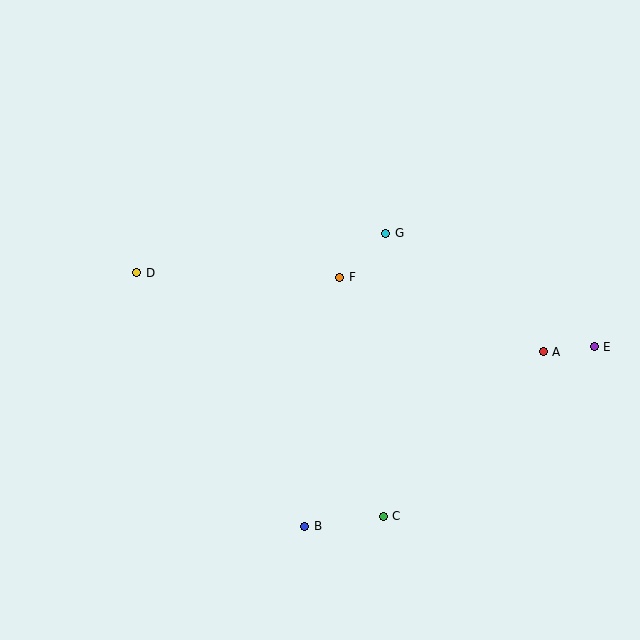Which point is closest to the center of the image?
Point F at (340, 277) is closest to the center.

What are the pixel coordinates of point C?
Point C is at (383, 516).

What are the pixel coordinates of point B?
Point B is at (305, 526).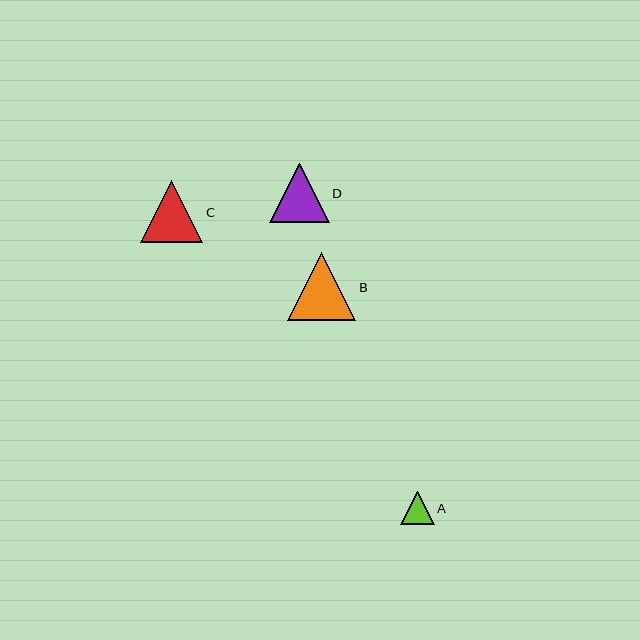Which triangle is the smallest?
Triangle A is the smallest with a size of approximately 34 pixels.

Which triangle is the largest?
Triangle B is the largest with a size of approximately 68 pixels.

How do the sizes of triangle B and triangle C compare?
Triangle B and triangle C are approximately the same size.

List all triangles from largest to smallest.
From largest to smallest: B, C, D, A.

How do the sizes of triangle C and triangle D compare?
Triangle C and triangle D are approximately the same size.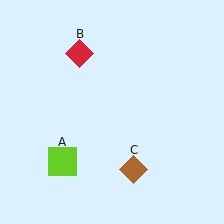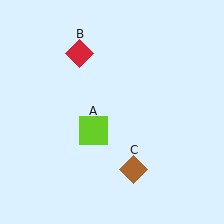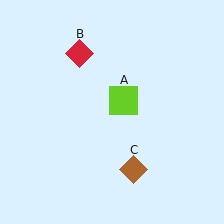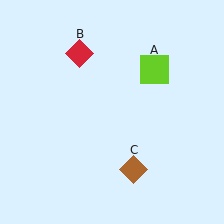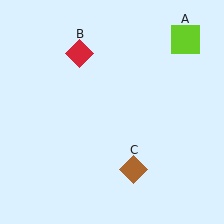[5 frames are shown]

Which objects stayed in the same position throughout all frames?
Red diamond (object B) and brown diamond (object C) remained stationary.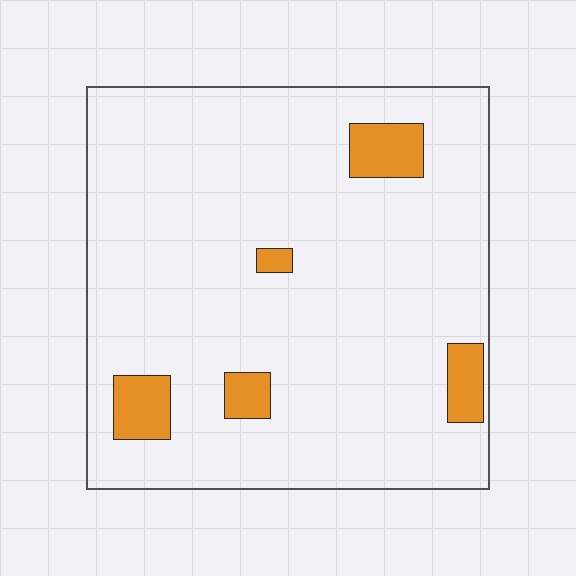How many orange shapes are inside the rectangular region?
5.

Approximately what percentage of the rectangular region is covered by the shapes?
Approximately 10%.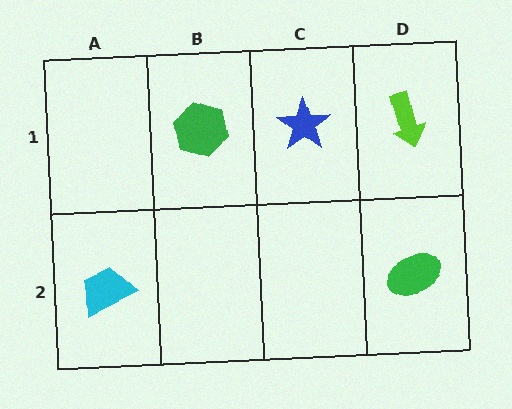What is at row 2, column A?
A cyan trapezoid.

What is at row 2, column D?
A green ellipse.